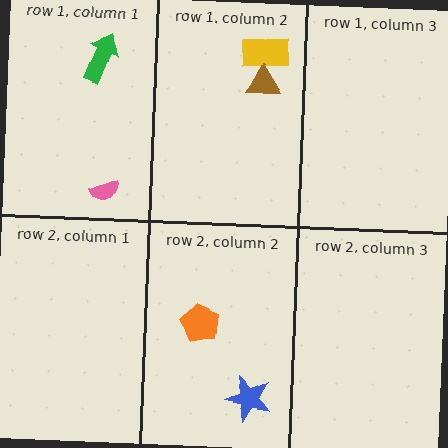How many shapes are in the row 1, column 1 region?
2.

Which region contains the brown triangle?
The row 1, column 2 region.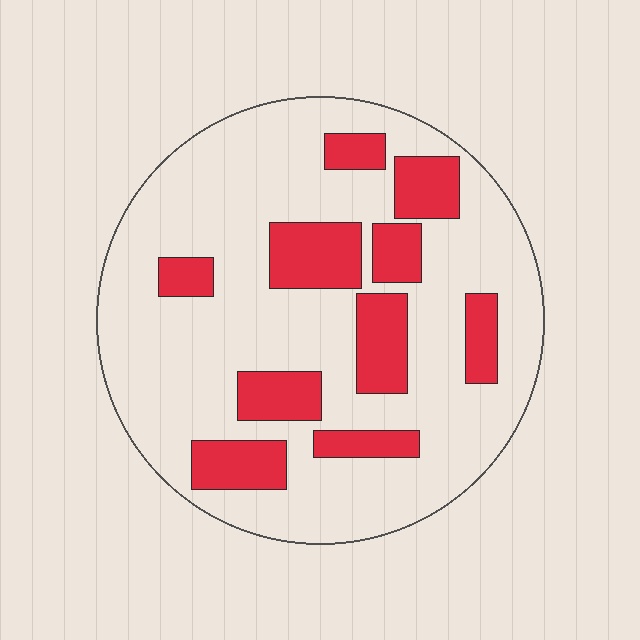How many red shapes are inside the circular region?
10.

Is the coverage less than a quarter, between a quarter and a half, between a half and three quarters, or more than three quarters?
Less than a quarter.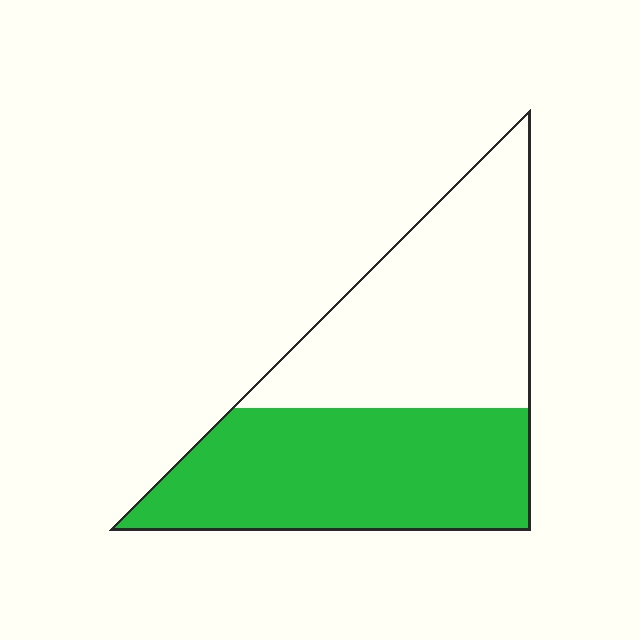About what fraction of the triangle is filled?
About one half (1/2).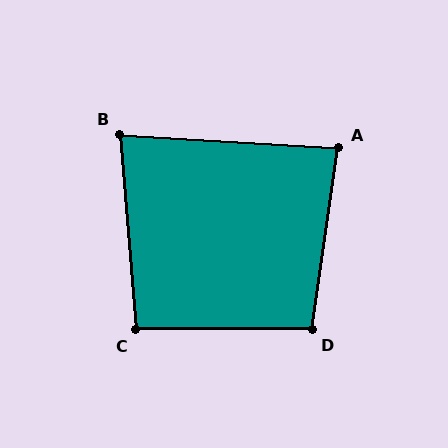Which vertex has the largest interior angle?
D, at approximately 98 degrees.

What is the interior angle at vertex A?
Approximately 85 degrees (approximately right).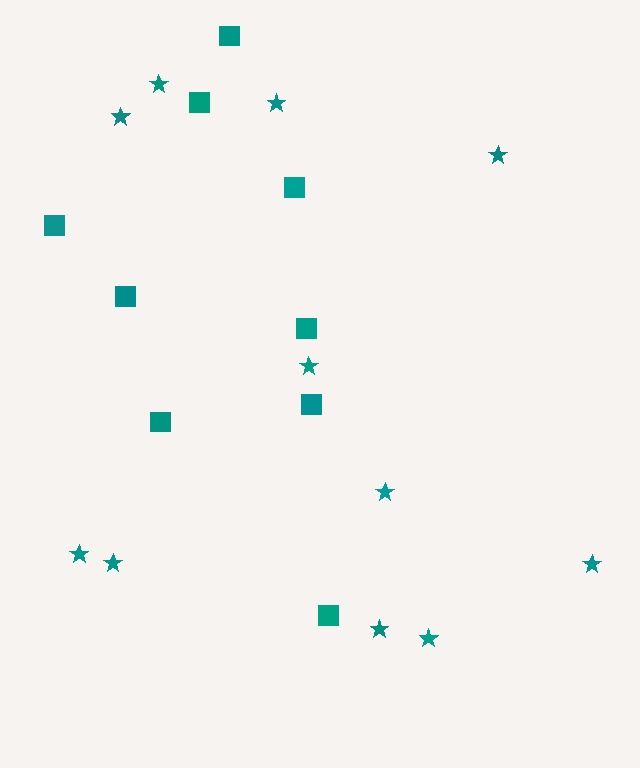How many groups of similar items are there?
There are 2 groups: one group of squares (9) and one group of stars (11).